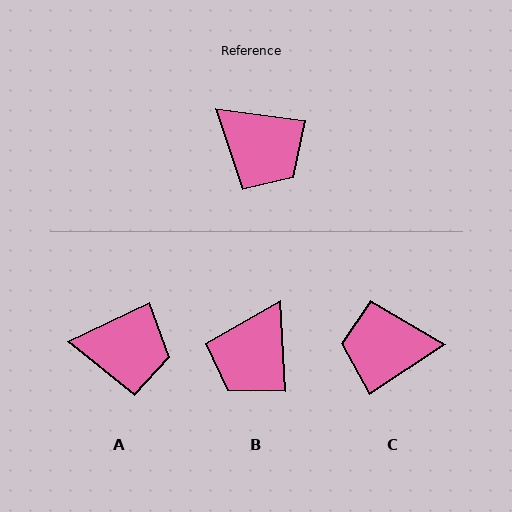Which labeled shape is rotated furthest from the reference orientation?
C, about 139 degrees away.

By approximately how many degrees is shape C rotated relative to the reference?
Approximately 139 degrees clockwise.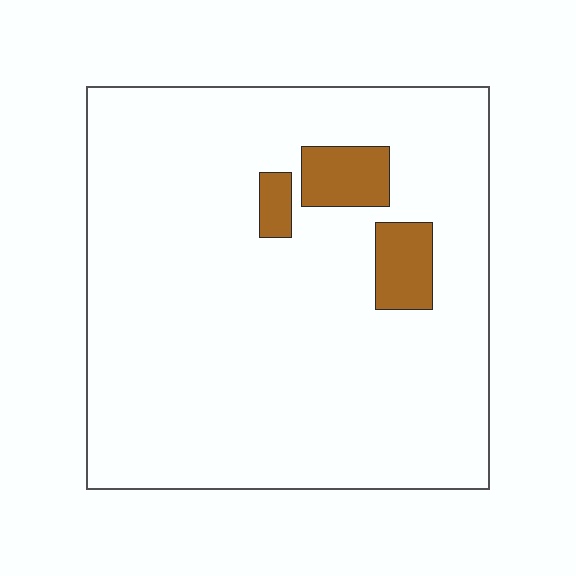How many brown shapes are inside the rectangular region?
3.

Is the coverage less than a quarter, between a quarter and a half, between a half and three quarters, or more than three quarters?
Less than a quarter.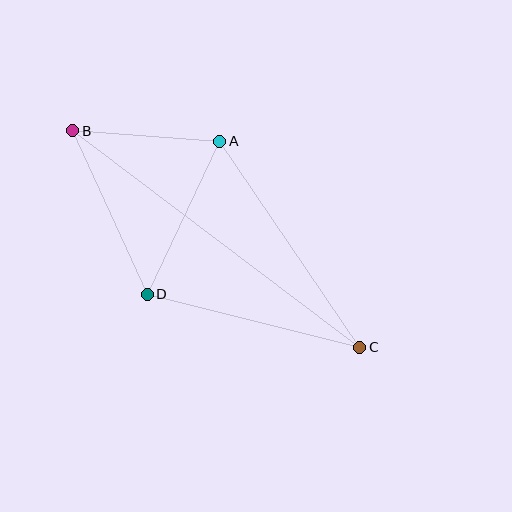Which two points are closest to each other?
Points A and B are closest to each other.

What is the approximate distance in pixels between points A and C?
The distance between A and C is approximately 249 pixels.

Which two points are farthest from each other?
Points B and C are farthest from each other.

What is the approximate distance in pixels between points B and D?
The distance between B and D is approximately 180 pixels.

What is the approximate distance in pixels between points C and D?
The distance between C and D is approximately 219 pixels.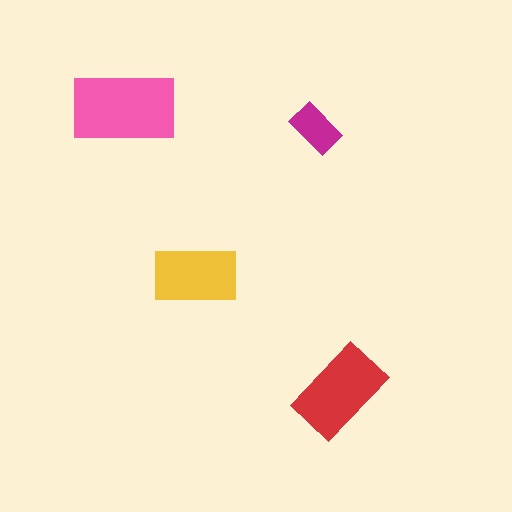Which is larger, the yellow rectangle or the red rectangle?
The red one.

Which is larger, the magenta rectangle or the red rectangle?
The red one.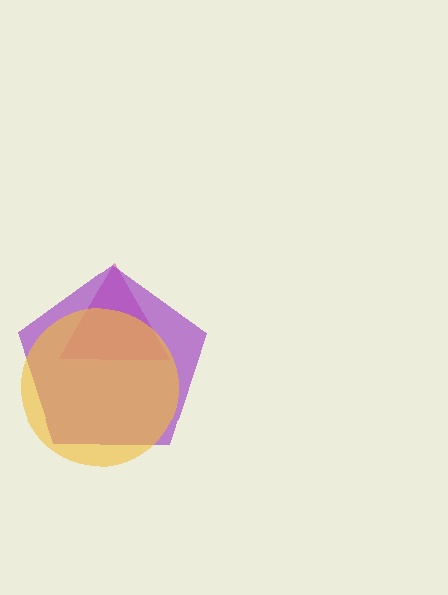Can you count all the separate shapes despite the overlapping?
Yes, there are 3 separate shapes.